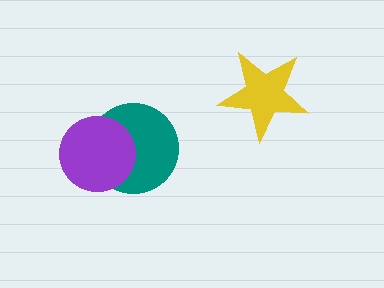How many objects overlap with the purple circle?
1 object overlaps with the purple circle.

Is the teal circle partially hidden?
Yes, it is partially covered by another shape.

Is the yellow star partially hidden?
No, no other shape covers it.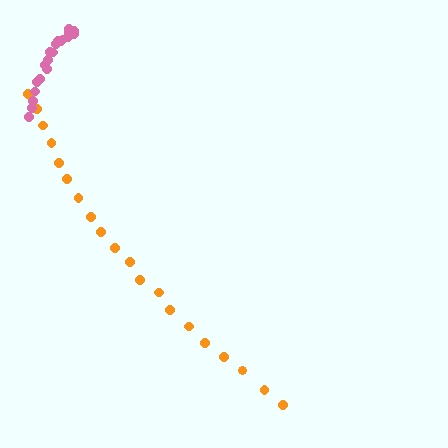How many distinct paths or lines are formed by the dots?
There are 2 distinct paths.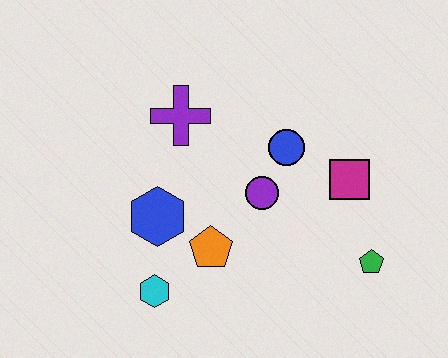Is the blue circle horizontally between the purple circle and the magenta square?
Yes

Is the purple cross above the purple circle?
Yes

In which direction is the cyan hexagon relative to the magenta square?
The cyan hexagon is to the left of the magenta square.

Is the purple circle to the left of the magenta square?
Yes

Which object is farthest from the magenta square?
The cyan hexagon is farthest from the magenta square.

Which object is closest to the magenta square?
The blue circle is closest to the magenta square.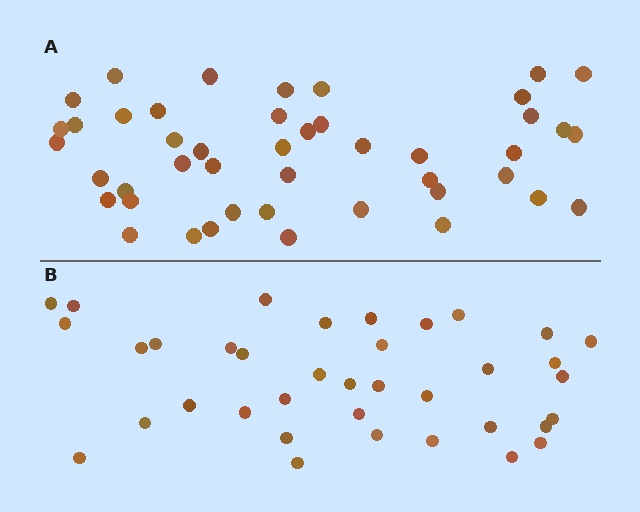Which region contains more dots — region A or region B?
Region A (the top region) has more dots.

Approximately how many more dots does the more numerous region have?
Region A has roughly 8 or so more dots than region B.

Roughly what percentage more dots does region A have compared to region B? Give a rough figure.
About 20% more.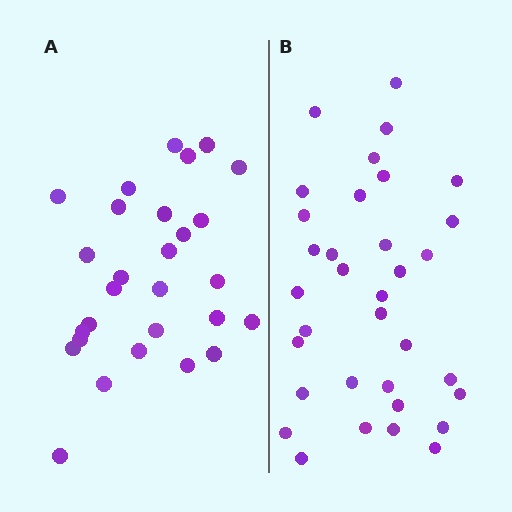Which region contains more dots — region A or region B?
Region B (the right region) has more dots.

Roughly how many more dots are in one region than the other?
Region B has about 6 more dots than region A.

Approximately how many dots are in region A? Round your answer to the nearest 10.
About 30 dots. (The exact count is 28, which rounds to 30.)